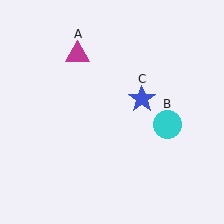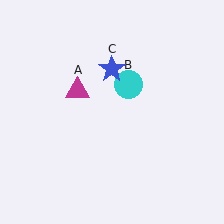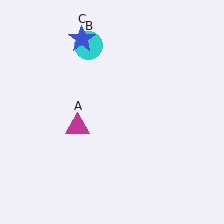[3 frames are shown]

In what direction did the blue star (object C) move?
The blue star (object C) moved up and to the left.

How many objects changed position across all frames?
3 objects changed position: magenta triangle (object A), cyan circle (object B), blue star (object C).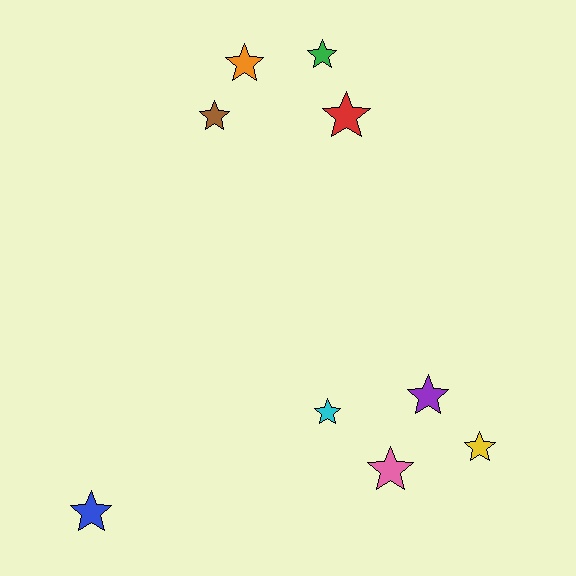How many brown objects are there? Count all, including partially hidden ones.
There is 1 brown object.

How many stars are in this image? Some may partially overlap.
There are 9 stars.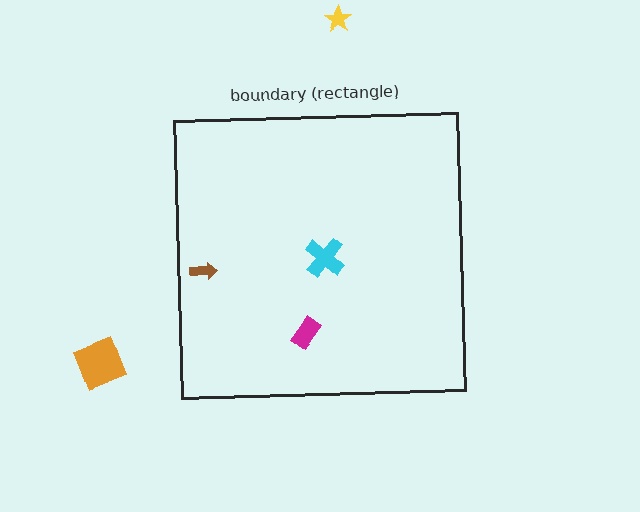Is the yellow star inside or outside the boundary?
Outside.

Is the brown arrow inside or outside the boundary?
Inside.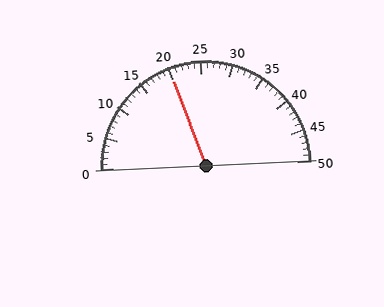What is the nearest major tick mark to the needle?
The nearest major tick mark is 20.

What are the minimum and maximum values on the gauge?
The gauge ranges from 0 to 50.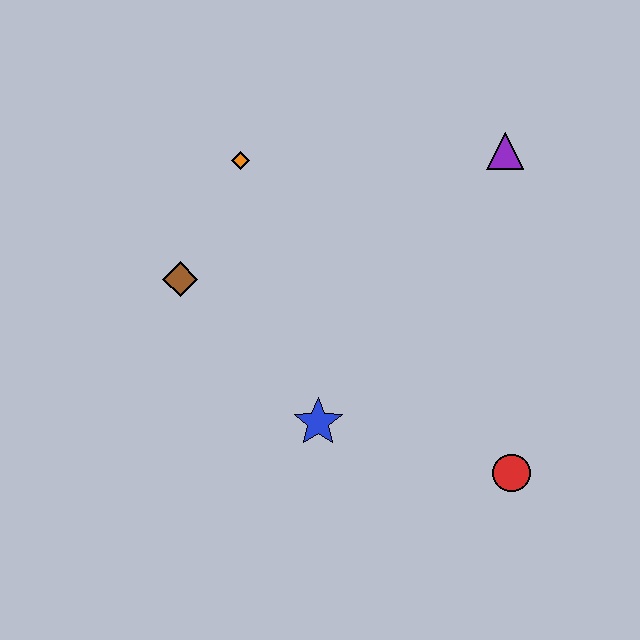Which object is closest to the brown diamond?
The orange diamond is closest to the brown diamond.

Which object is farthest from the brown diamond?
The red circle is farthest from the brown diamond.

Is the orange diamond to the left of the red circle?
Yes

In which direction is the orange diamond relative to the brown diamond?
The orange diamond is above the brown diamond.